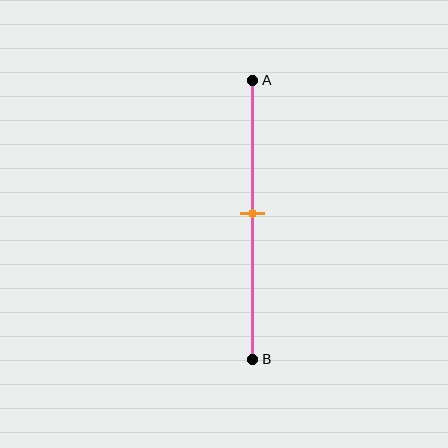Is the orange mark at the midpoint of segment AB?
Yes, the mark is approximately at the midpoint.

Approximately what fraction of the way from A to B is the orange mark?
The orange mark is approximately 50% of the way from A to B.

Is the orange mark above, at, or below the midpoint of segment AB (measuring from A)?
The orange mark is approximately at the midpoint of segment AB.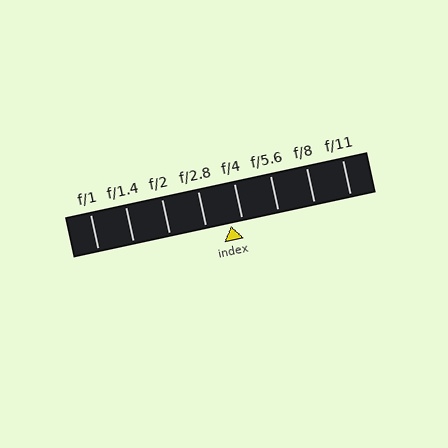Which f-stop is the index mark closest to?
The index mark is closest to f/4.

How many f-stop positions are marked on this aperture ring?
There are 8 f-stop positions marked.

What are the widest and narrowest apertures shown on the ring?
The widest aperture shown is f/1 and the narrowest is f/11.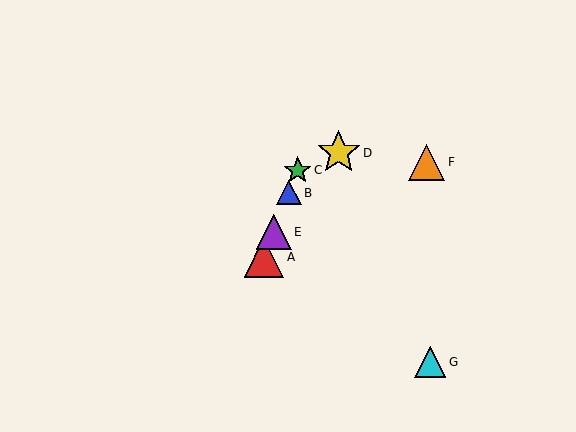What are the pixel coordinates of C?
Object C is at (298, 170).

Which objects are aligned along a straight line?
Objects A, B, C, E are aligned along a straight line.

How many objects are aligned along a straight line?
4 objects (A, B, C, E) are aligned along a straight line.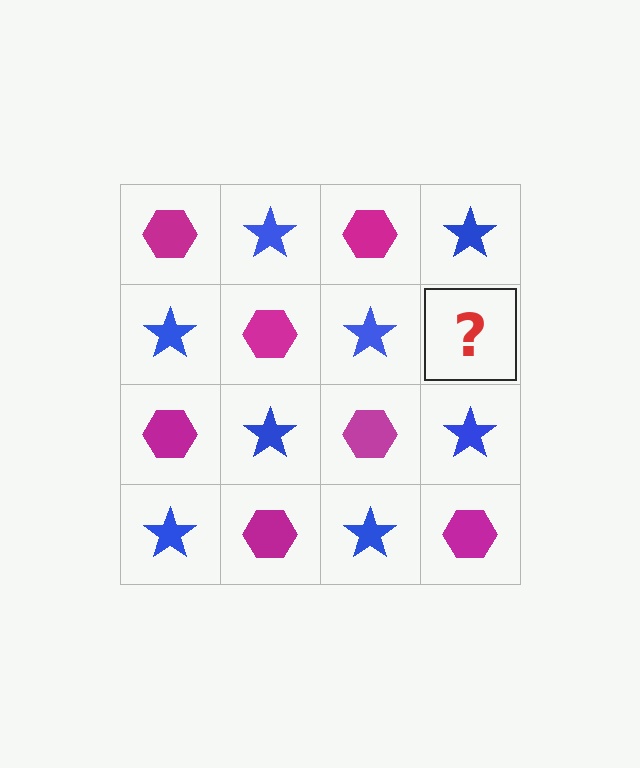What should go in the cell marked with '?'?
The missing cell should contain a magenta hexagon.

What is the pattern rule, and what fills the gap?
The rule is that it alternates magenta hexagon and blue star in a checkerboard pattern. The gap should be filled with a magenta hexagon.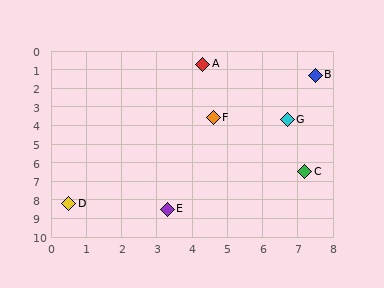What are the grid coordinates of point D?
Point D is at approximately (0.5, 8.2).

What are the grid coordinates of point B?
Point B is at approximately (7.5, 1.3).